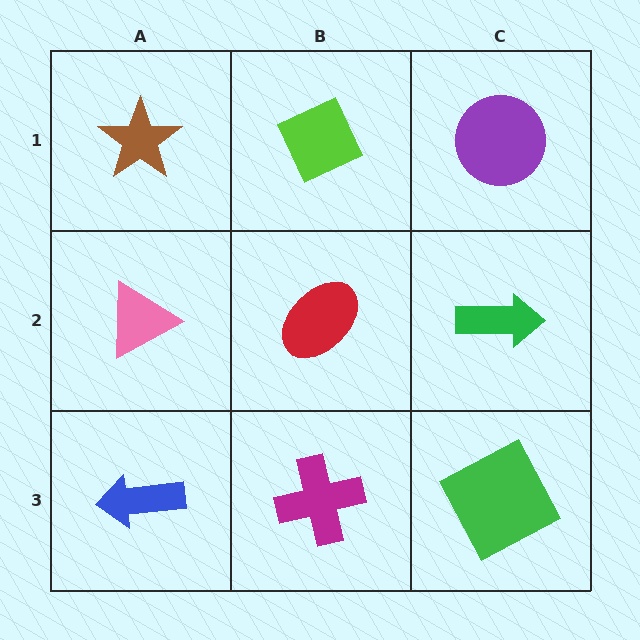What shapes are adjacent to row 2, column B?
A lime diamond (row 1, column B), a magenta cross (row 3, column B), a pink triangle (row 2, column A), a green arrow (row 2, column C).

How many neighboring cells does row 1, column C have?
2.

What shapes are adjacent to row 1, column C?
A green arrow (row 2, column C), a lime diamond (row 1, column B).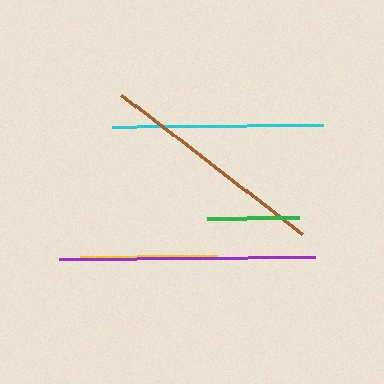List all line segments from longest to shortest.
From longest to shortest: purple, brown, cyan, yellow, green.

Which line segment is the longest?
The purple line is the longest at approximately 256 pixels.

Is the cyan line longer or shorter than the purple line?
The purple line is longer than the cyan line.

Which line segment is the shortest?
The green line is the shortest at approximately 91 pixels.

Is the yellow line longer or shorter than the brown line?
The brown line is longer than the yellow line.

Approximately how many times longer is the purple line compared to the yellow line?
The purple line is approximately 1.9 times the length of the yellow line.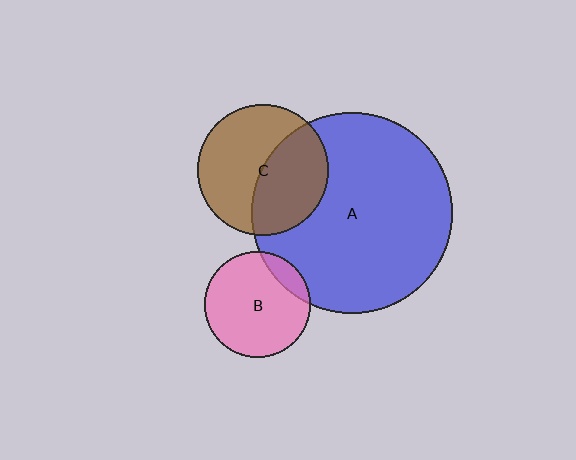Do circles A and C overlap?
Yes.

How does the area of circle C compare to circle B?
Approximately 1.6 times.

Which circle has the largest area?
Circle A (blue).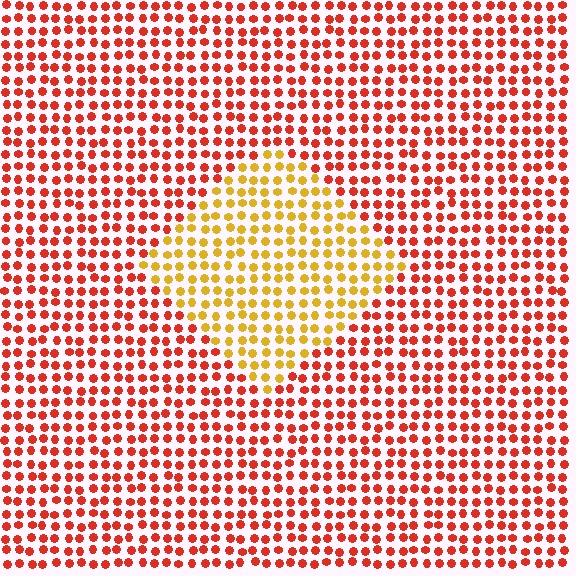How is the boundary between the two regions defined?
The boundary is defined purely by a slight shift in hue (about 43 degrees). Spacing, size, and orientation are identical on both sides.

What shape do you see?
I see a diamond.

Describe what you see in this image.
The image is filled with small red elements in a uniform arrangement. A diamond-shaped region is visible where the elements are tinted to a slightly different hue, forming a subtle color boundary.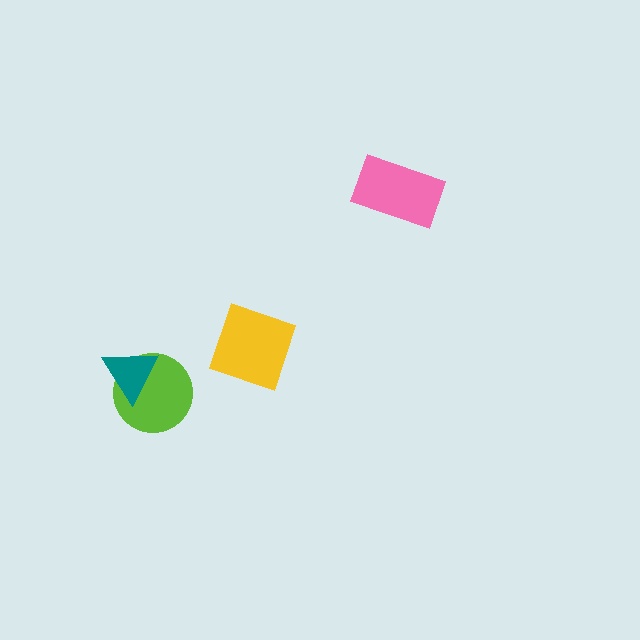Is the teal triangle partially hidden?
No, no other shape covers it.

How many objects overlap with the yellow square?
0 objects overlap with the yellow square.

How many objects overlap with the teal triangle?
1 object overlaps with the teal triangle.